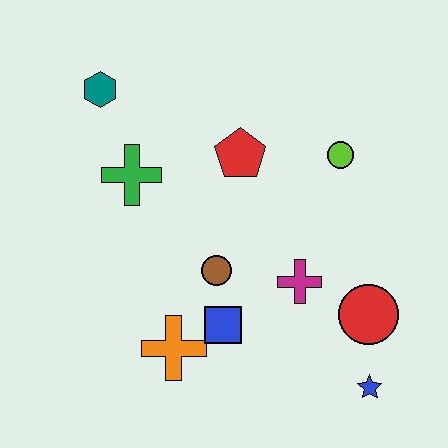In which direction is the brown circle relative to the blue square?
The brown circle is above the blue square.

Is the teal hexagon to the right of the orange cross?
No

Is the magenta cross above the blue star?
Yes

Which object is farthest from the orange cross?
The teal hexagon is farthest from the orange cross.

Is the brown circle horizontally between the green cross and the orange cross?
No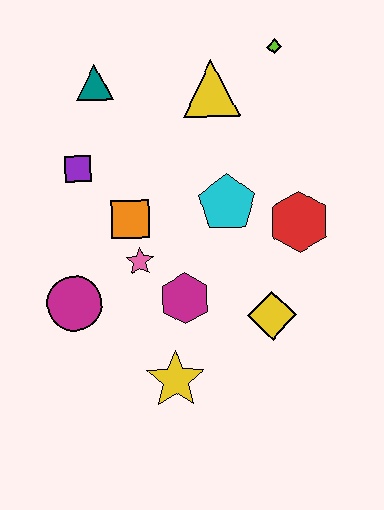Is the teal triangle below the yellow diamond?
No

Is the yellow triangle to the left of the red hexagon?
Yes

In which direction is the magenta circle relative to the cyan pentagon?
The magenta circle is to the left of the cyan pentagon.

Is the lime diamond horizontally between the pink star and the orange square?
No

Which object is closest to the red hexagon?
The cyan pentagon is closest to the red hexagon.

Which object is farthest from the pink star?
The lime diamond is farthest from the pink star.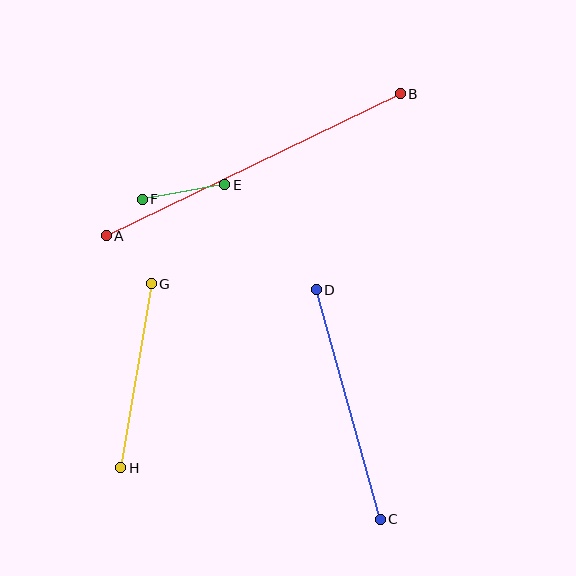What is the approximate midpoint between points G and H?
The midpoint is at approximately (136, 376) pixels.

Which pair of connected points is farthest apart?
Points A and B are farthest apart.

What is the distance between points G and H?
The distance is approximately 186 pixels.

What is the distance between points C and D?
The distance is approximately 238 pixels.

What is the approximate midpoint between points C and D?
The midpoint is at approximately (348, 405) pixels.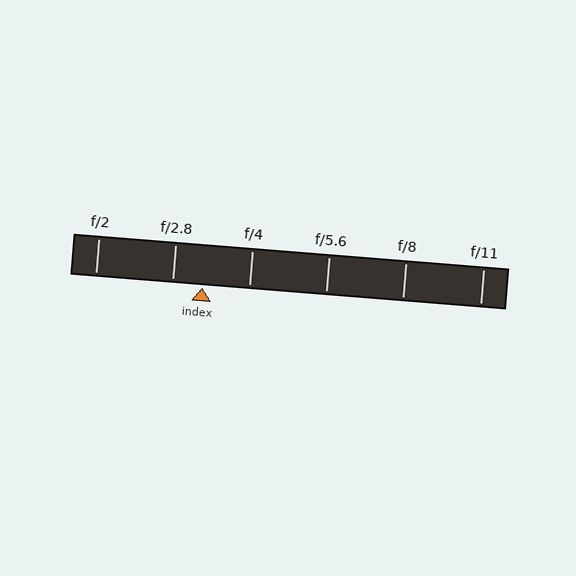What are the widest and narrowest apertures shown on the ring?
The widest aperture shown is f/2 and the narrowest is f/11.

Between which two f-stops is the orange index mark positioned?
The index mark is between f/2.8 and f/4.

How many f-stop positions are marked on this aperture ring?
There are 6 f-stop positions marked.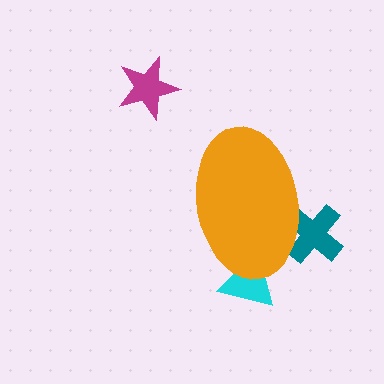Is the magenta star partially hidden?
No, the magenta star is fully visible.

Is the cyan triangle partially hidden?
Yes, the cyan triangle is partially hidden behind the orange ellipse.